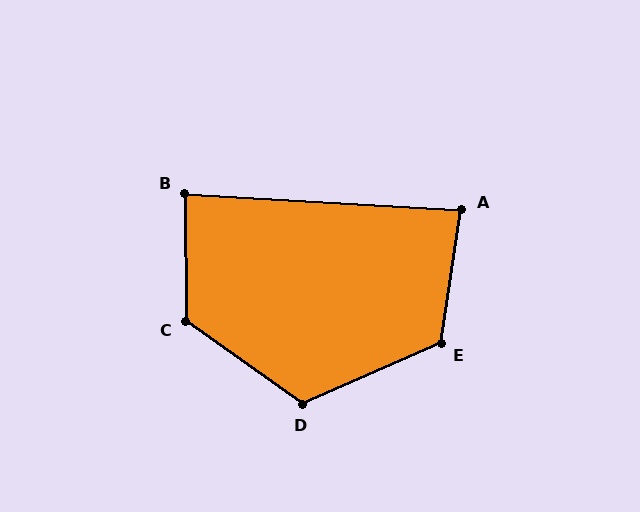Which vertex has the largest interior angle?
C, at approximately 126 degrees.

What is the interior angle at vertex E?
Approximately 123 degrees (obtuse).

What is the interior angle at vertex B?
Approximately 86 degrees (approximately right).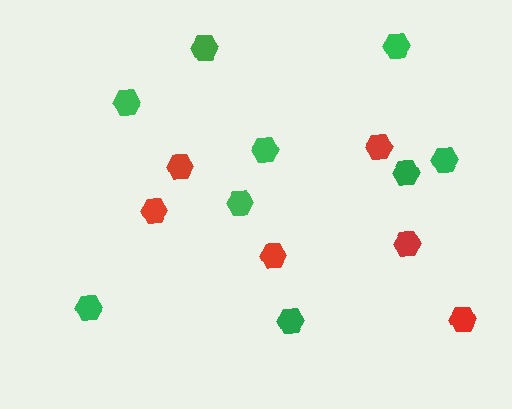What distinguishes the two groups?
There are 2 groups: one group of red hexagons (6) and one group of green hexagons (9).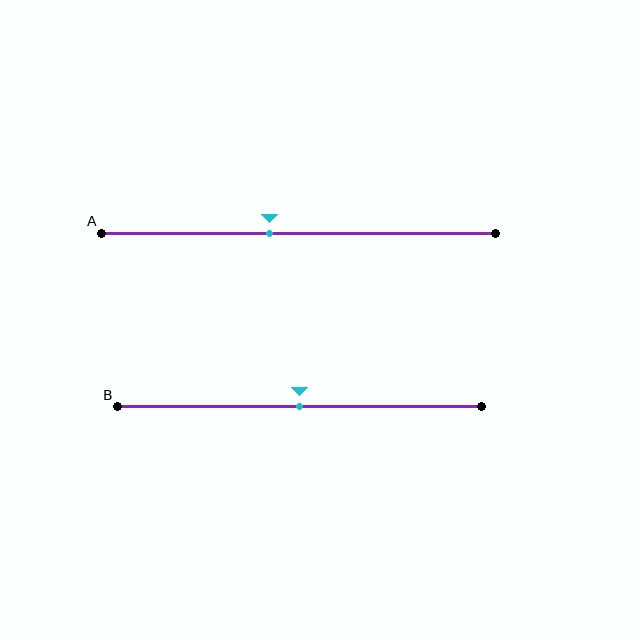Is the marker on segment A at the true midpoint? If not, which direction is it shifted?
No, the marker on segment A is shifted to the left by about 7% of the segment length.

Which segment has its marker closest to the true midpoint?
Segment B has its marker closest to the true midpoint.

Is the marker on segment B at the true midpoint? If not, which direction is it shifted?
Yes, the marker on segment B is at the true midpoint.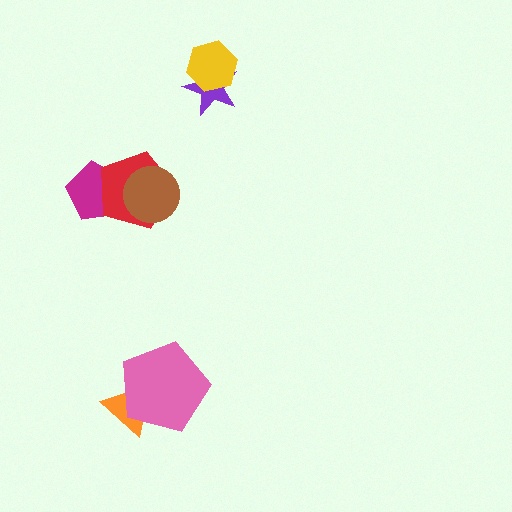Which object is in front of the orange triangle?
The pink pentagon is in front of the orange triangle.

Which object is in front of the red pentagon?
The brown circle is in front of the red pentagon.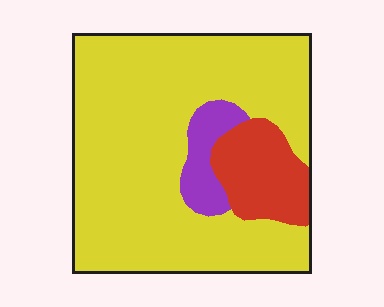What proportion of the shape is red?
Red covers 14% of the shape.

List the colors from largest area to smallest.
From largest to smallest: yellow, red, purple.